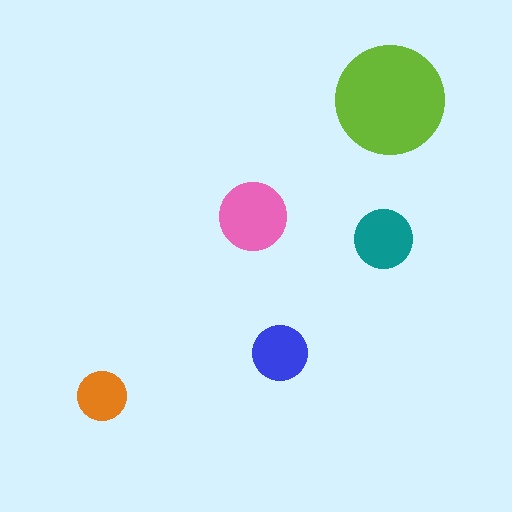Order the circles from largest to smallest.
the lime one, the pink one, the teal one, the blue one, the orange one.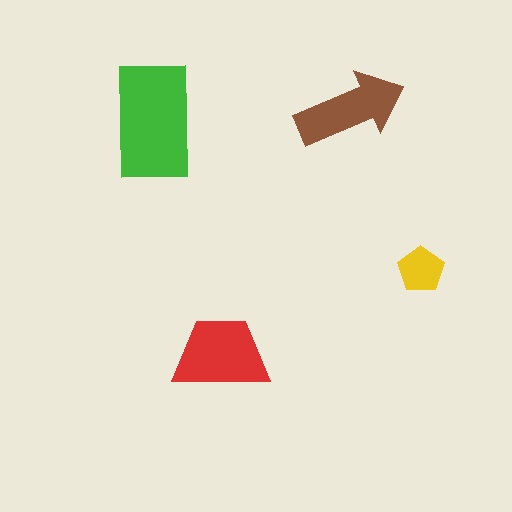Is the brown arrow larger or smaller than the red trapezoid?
Smaller.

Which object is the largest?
The green rectangle.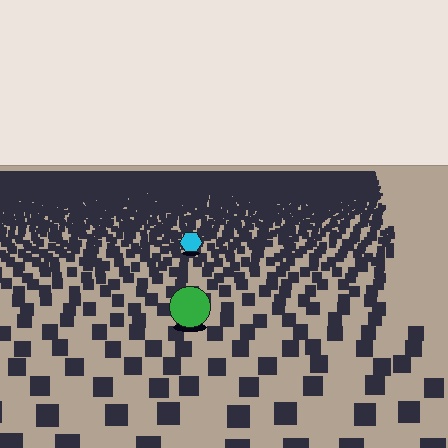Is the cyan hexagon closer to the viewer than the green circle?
No. The green circle is closer — you can tell from the texture gradient: the ground texture is coarser near it.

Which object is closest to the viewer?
The green circle is closest. The texture marks near it are larger and more spread out.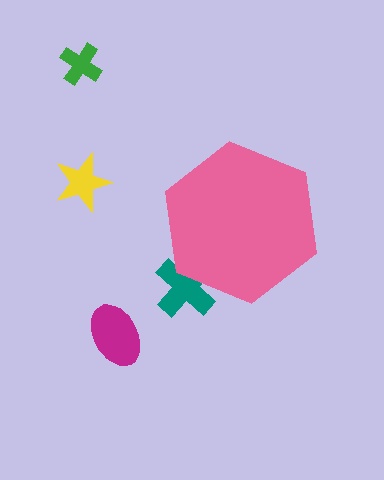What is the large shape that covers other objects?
A pink hexagon.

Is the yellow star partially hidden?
No, the yellow star is fully visible.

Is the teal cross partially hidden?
Yes, the teal cross is partially hidden behind the pink hexagon.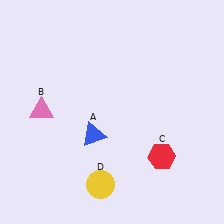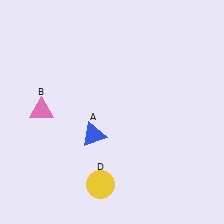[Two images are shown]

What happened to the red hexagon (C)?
The red hexagon (C) was removed in Image 2. It was in the bottom-right area of Image 1.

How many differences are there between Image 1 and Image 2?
There is 1 difference between the two images.